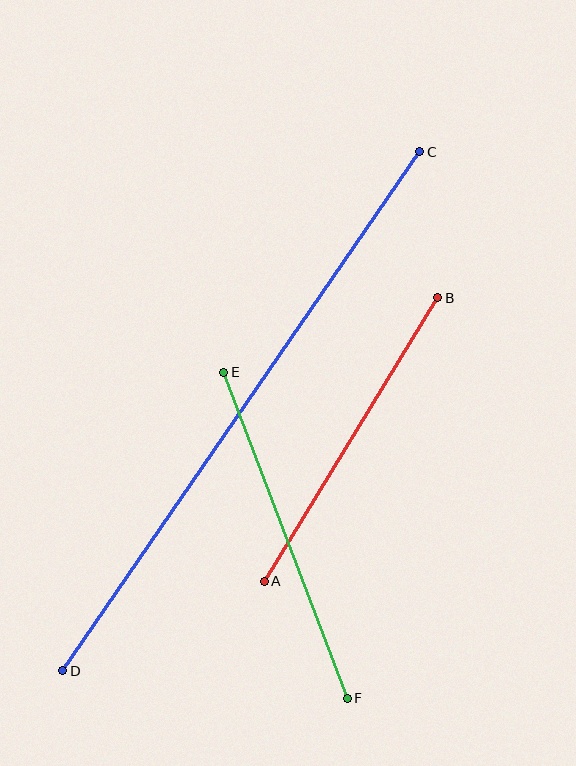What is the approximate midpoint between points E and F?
The midpoint is at approximately (285, 535) pixels.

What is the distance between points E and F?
The distance is approximately 348 pixels.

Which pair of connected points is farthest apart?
Points C and D are farthest apart.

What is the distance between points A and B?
The distance is approximately 333 pixels.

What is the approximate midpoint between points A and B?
The midpoint is at approximately (351, 440) pixels.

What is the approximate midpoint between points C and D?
The midpoint is at approximately (241, 411) pixels.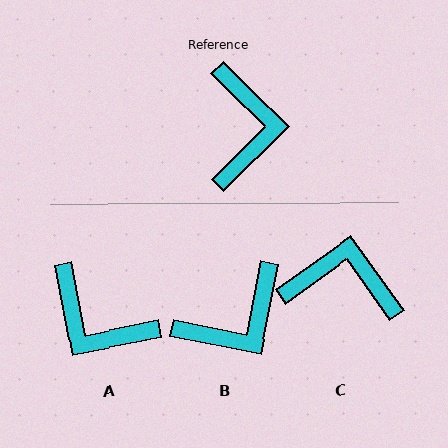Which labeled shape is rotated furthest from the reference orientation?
A, about 124 degrees away.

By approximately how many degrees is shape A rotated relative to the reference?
Approximately 124 degrees clockwise.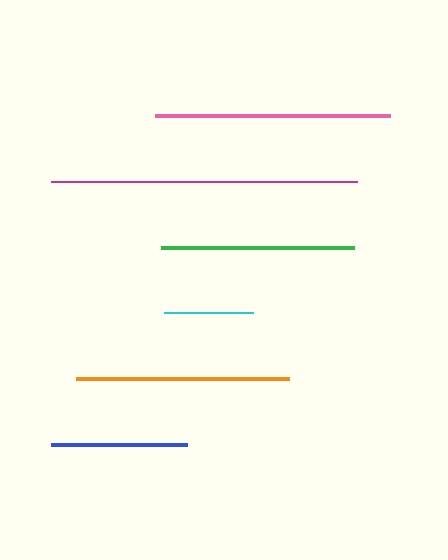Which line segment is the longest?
The magenta line is the longest at approximately 305 pixels.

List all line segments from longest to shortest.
From longest to shortest: magenta, pink, orange, green, blue, cyan.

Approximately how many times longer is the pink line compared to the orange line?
The pink line is approximately 1.1 times the length of the orange line.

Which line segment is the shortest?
The cyan line is the shortest at approximately 89 pixels.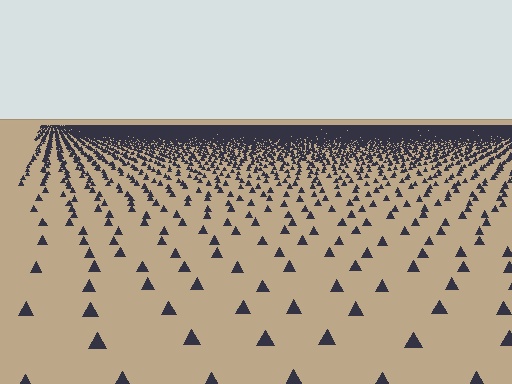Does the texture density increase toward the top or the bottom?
Density increases toward the top.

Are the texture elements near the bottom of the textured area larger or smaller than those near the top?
Larger. Near the bottom, elements are closer to the viewer and appear at a bigger on-screen size.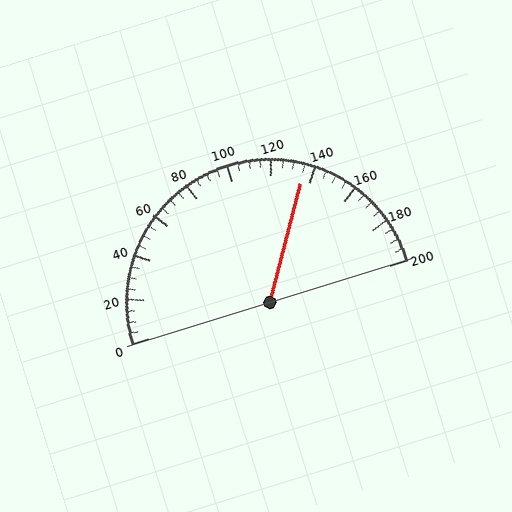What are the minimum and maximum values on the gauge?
The gauge ranges from 0 to 200.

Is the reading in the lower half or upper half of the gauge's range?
The reading is in the upper half of the range (0 to 200).